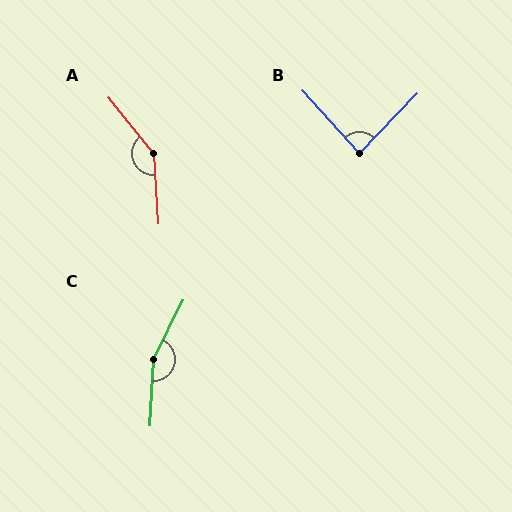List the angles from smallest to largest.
B (86°), A (144°), C (157°).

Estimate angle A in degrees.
Approximately 144 degrees.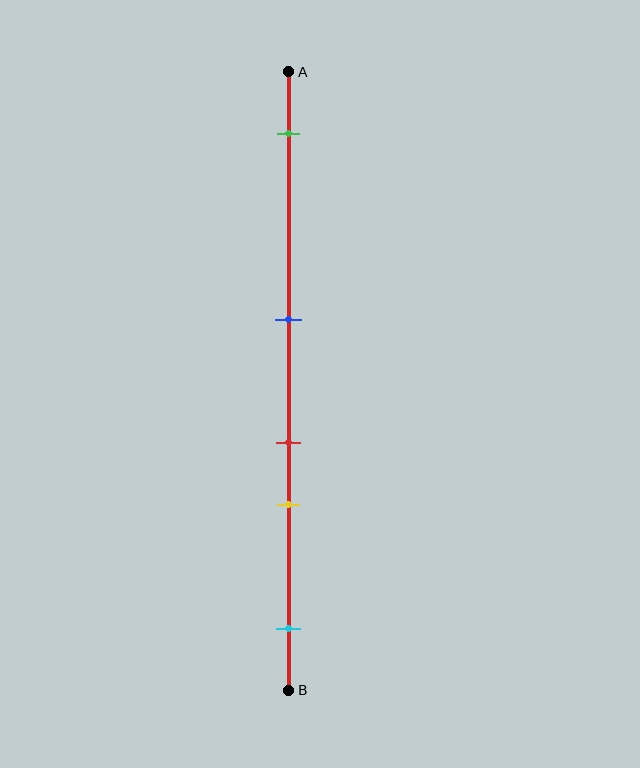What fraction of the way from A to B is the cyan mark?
The cyan mark is approximately 90% (0.9) of the way from A to B.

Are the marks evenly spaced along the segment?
No, the marks are not evenly spaced.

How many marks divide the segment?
There are 5 marks dividing the segment.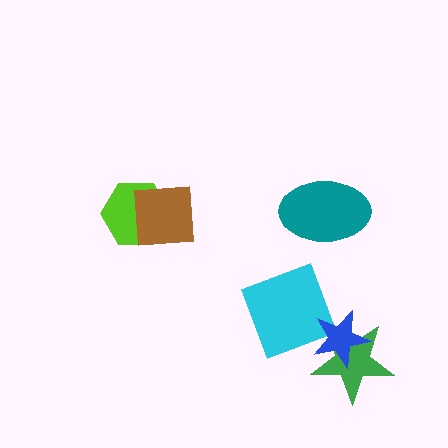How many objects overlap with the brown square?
1 object overlaps with the brown square.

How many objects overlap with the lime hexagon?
1 object overlaps with the lime hexagon.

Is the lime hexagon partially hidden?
Yes, it is partially covered by another shape.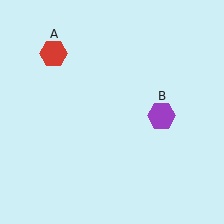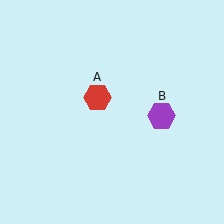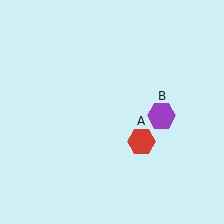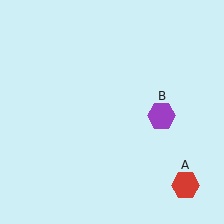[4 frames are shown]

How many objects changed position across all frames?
1 object changed position: red hexagon (object A).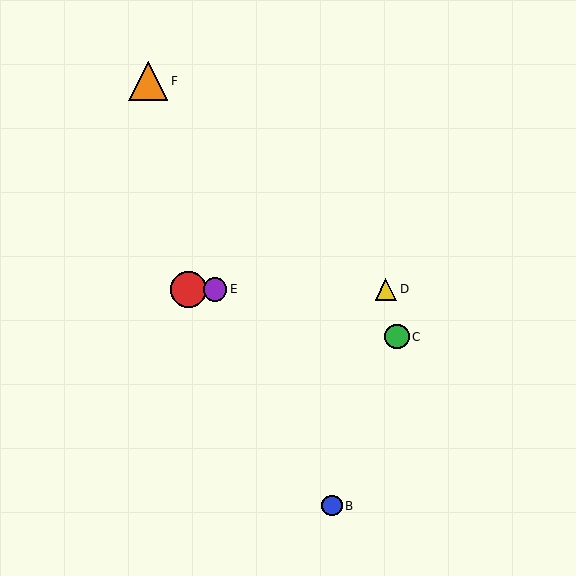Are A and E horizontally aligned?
Yes, both are at y≈289.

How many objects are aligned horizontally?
3 objects (A, D, E) are aligned horizontally.